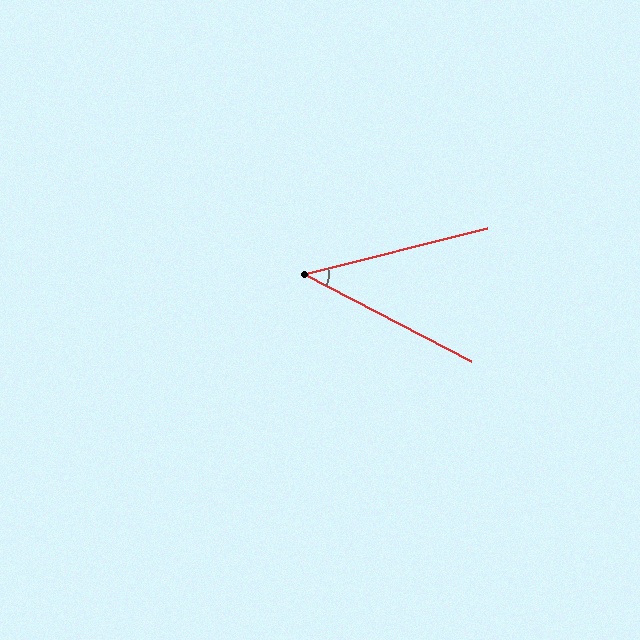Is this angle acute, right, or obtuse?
It is acute.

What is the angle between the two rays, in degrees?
Approximately 42 degrees.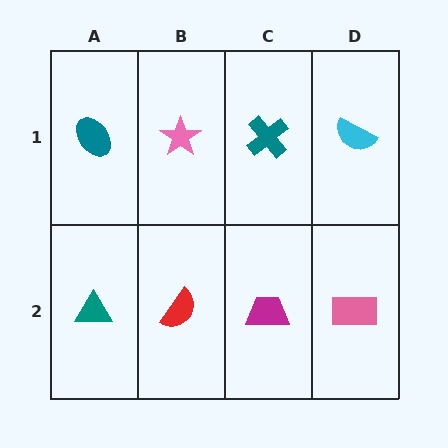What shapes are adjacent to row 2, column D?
A cyan semicircle (row 1, column D), a magenta trapezoid (row 2, column C).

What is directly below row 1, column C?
A magenta trapezoid.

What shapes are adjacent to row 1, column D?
A pink rectangle (row 2, column D), a teal cross (row 1, column C).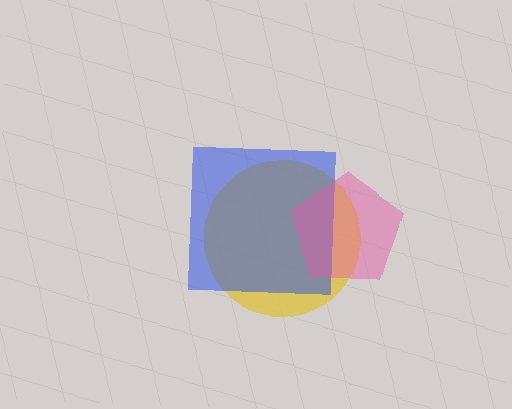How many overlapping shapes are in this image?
There are 3 overlapping shapes in the image.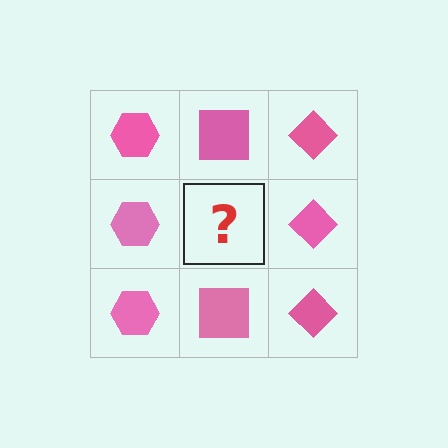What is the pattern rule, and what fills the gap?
The rule is that each column has a consistent shape. The gap should be filled with a pink square.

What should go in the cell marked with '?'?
The missing cell should contain a pink square.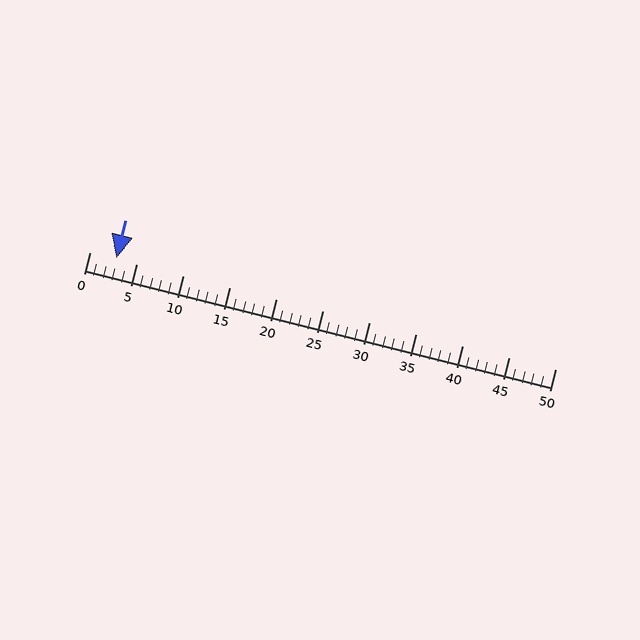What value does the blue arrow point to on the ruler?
The blue arrow points to approximately 3.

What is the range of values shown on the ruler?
The ruler shows values from 0 to 50.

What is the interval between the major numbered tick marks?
The major tick marks are spaced 5 units apart.